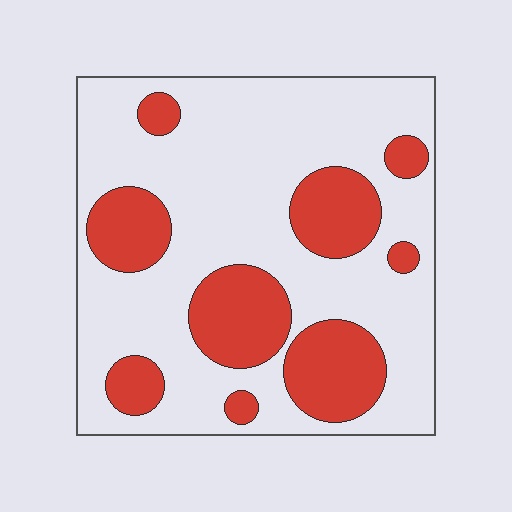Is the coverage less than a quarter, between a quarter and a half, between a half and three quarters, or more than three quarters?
Between a quarter and a half.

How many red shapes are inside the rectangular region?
9.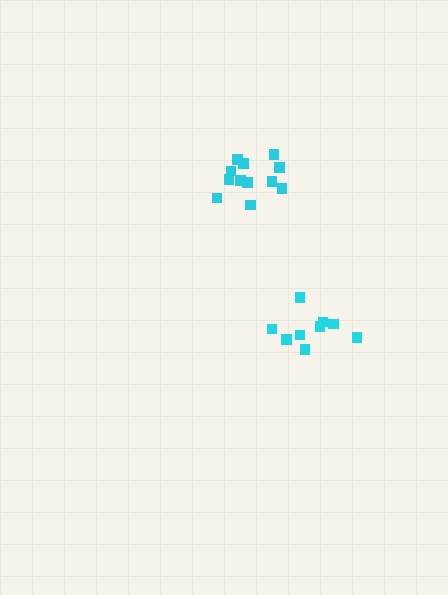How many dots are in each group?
Group 1: 12 dots, Group 2: 9 dots (21 total).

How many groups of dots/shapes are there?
There are 2 groups.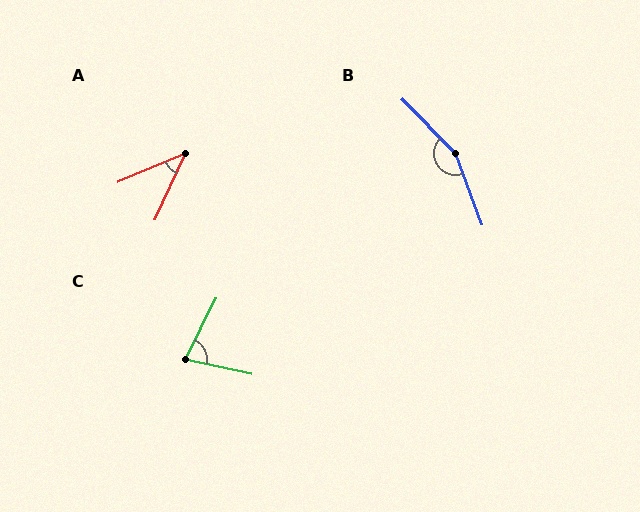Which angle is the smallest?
A, at approximately 43 degrees.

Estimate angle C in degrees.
Approximately 76 degrees.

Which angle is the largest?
B, at approximately 156 degrees.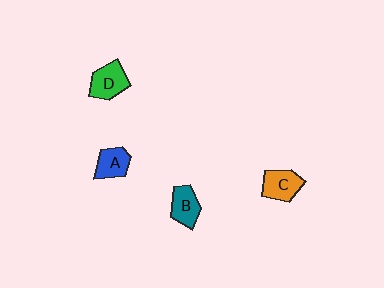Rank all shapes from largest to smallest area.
From largest to smallest: D (green), C (orange), B (teal), A (blue).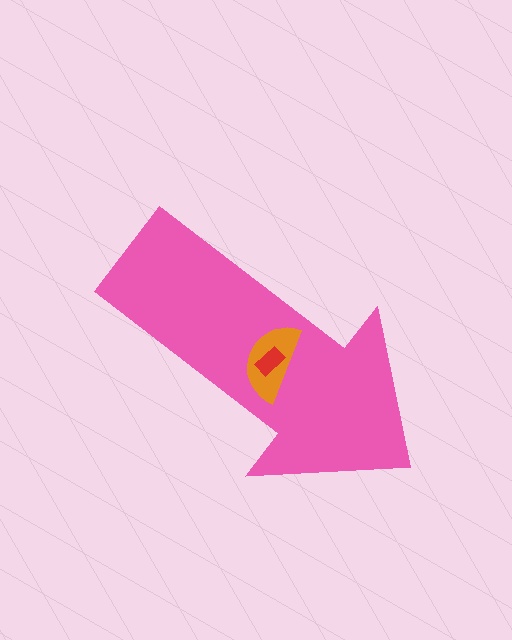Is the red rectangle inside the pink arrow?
Yes.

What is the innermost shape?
The red rectangle.